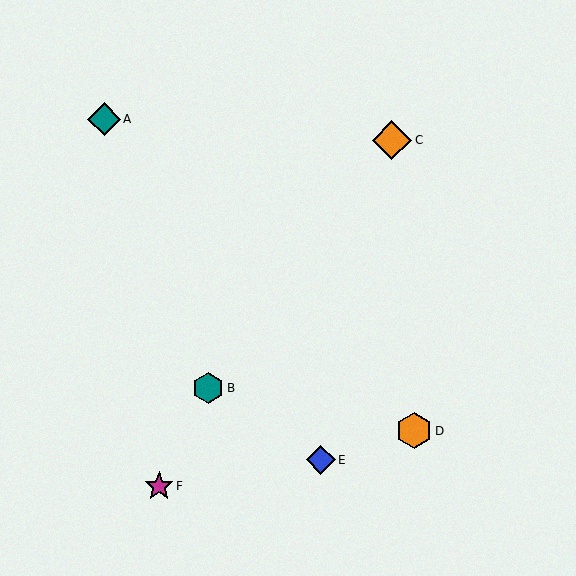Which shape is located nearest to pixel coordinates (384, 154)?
The orange diamond (labeled C) at (392, 140) is nearest to that location.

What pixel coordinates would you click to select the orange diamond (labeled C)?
Click at (392, 140) to select the orange diamond C.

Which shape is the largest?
The orange diamond (labeled C) is the largest.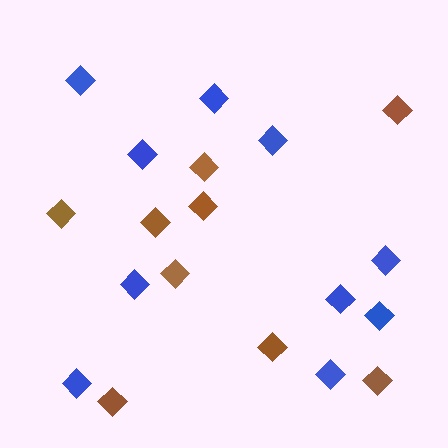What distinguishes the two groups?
There are 2 groups: one group of brown diamonds (9) and one group of blue diamonds (10).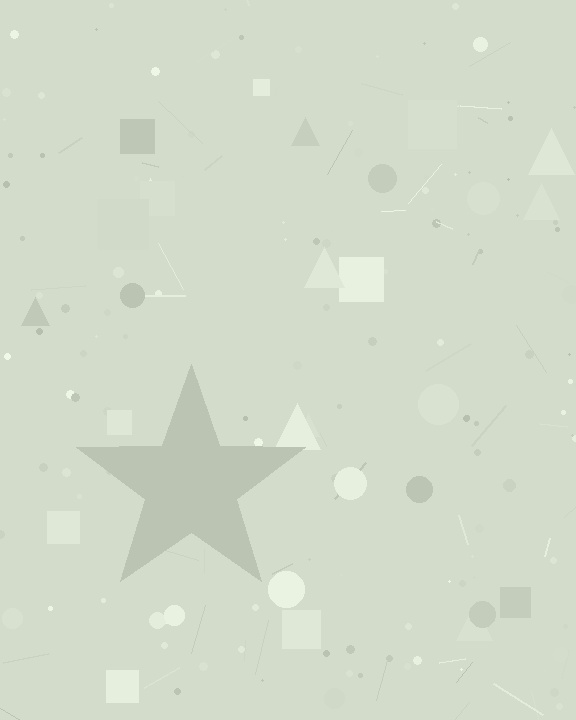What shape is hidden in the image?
A star is hidden in the image.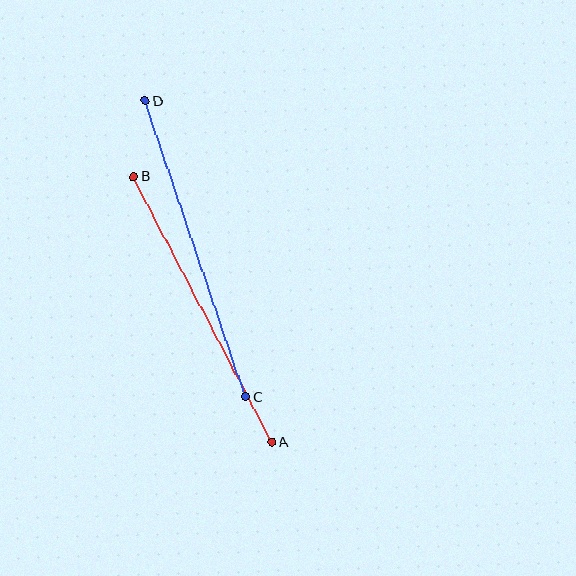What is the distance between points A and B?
The distance is approximately 299 pixels.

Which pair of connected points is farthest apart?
Points C and D are farthest apart.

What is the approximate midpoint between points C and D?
The midpoint is at approximately (195, 249) pixels.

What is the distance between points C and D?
The distance is approximately 313 pixels.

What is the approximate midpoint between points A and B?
The midpoint is at approximately (202, 309) pixels.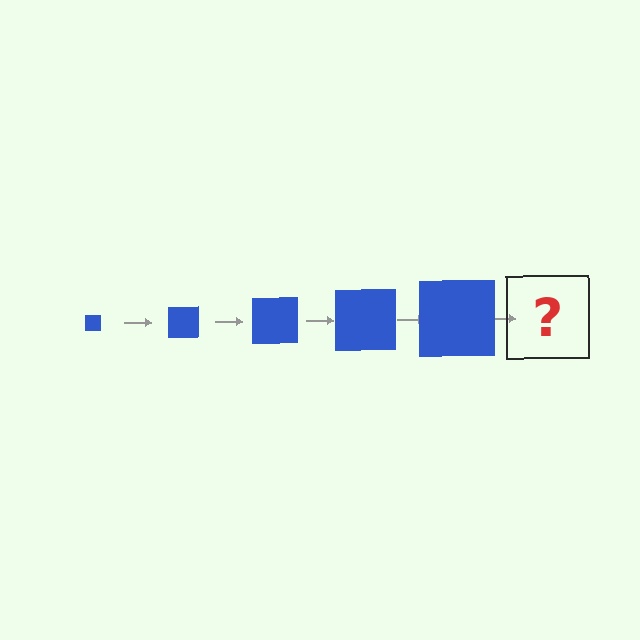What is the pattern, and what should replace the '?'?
The pattern is that the square gets progressively larger each step. The '?' should be a blue square, larger than the previous one.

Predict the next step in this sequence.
The next step is a blue square, larger than the previous one.